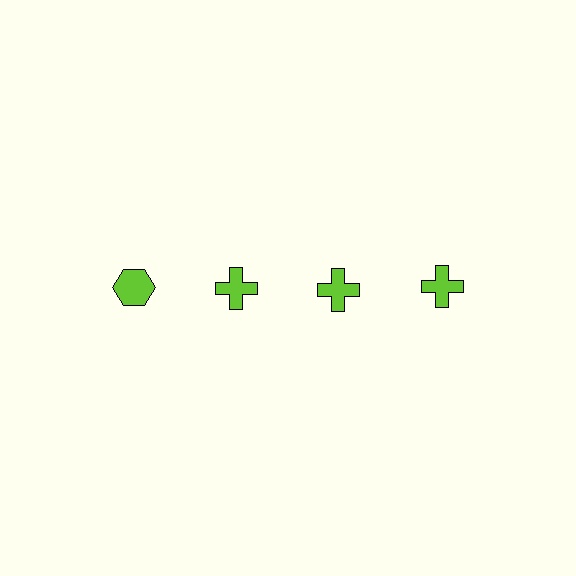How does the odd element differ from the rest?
It has a different shape: hexagon instead of cross.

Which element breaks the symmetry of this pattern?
The lime hexagon in the top row, leftmost column breaks the symmetry. All other shapes are lime crosses.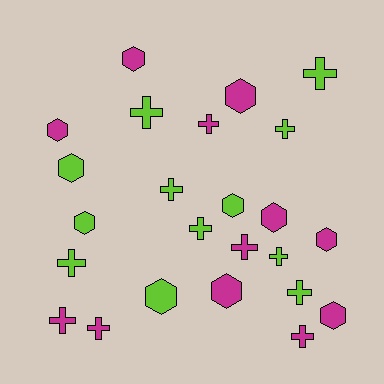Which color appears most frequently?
Lime, with 12 objects.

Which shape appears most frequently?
Cross, with 13 objects.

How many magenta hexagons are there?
There are 7 magenta hexagons.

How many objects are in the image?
There are 24 objects.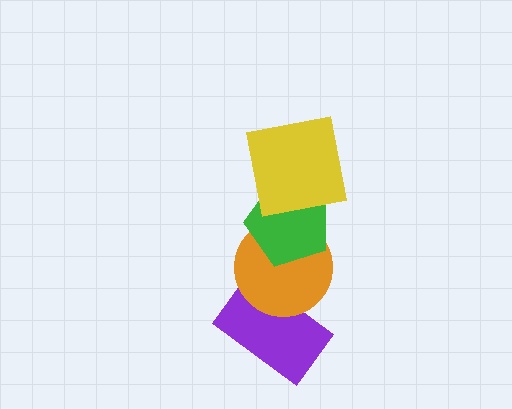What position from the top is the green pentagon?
The green pentagon is 2nd from the top.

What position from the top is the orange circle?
The orange circle is 3rd from the top.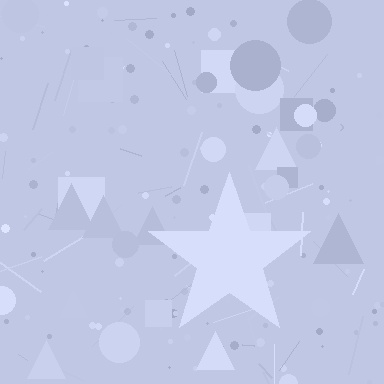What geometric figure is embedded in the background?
A star is embedded in the background.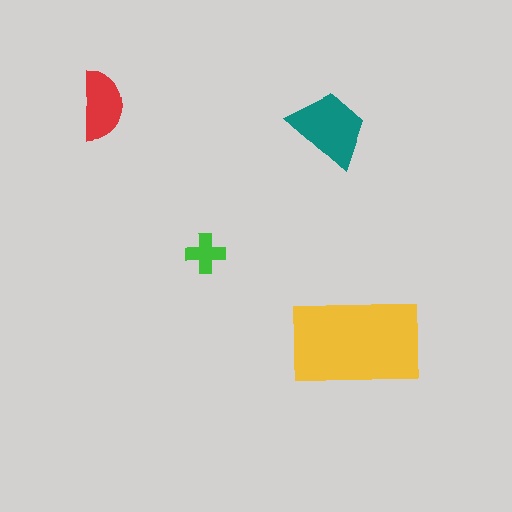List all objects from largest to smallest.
The yellow rectangle, the teal trapezoid, the red semicircle, the green cross.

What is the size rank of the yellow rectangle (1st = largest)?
1st.